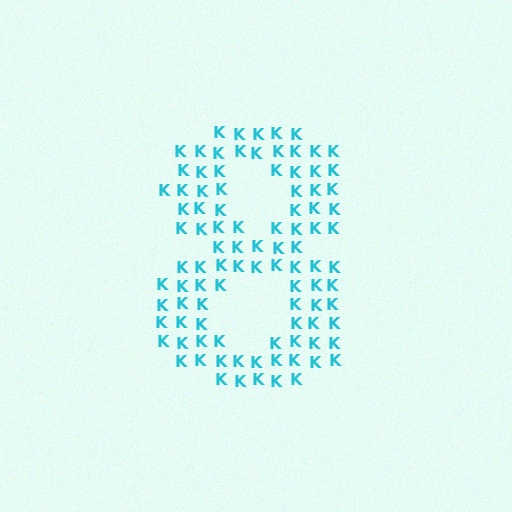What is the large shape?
The large shape is the digit 8.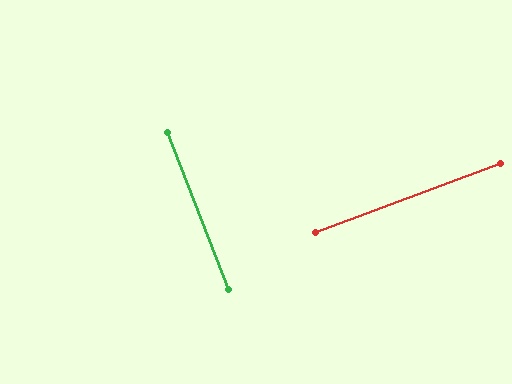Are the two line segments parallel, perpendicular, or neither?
Perpendicular — they meet at approximately 89°.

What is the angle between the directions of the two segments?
Approximately 89 degrees.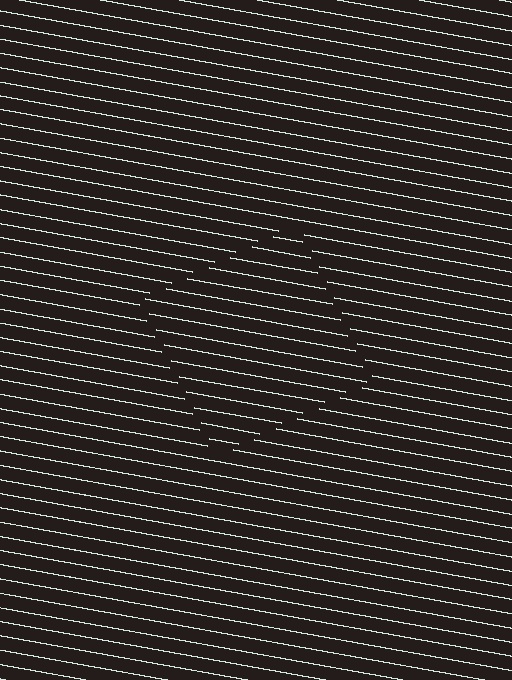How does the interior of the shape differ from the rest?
The interior of the shape contains the same grating, shifted by half a period — the contour is defined by the phase discontinuity where line-ends from the inner and outer gratings abut.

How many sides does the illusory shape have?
4 sides — the line-ends trace a square.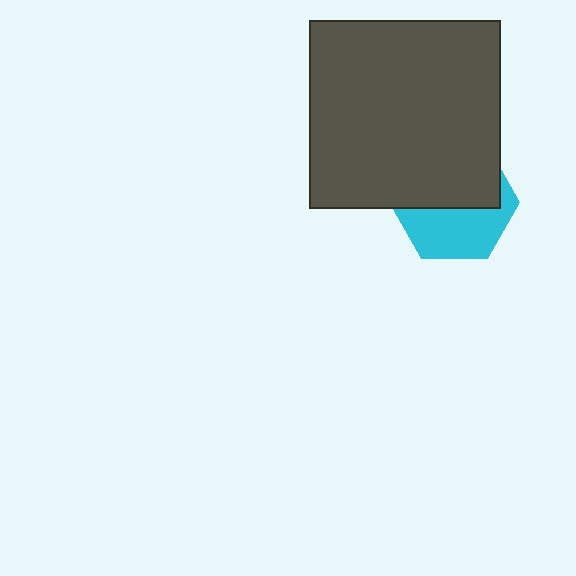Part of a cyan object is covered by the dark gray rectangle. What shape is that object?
It is a hexagon.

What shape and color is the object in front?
The object in front is a dark gray rectangle.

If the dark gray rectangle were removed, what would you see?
You would see the complete cyan hexagon.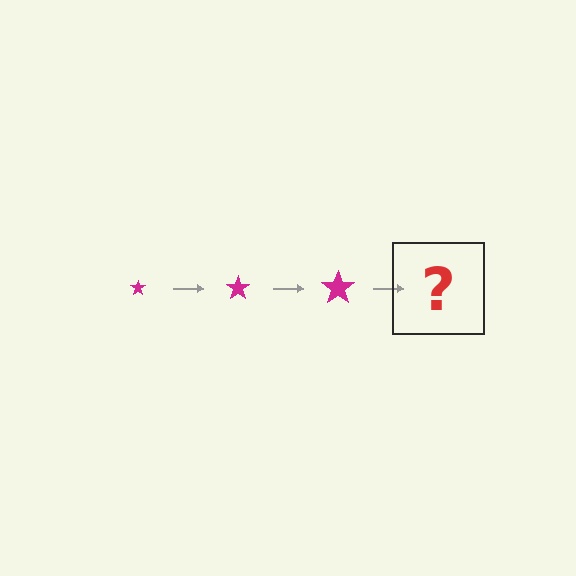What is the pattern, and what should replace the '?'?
The pattern is that the star gets progressively larger each step. The '?' should be a magenta star, larger than the previous one.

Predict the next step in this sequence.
The next step is a magenta star, larger than the previous one.